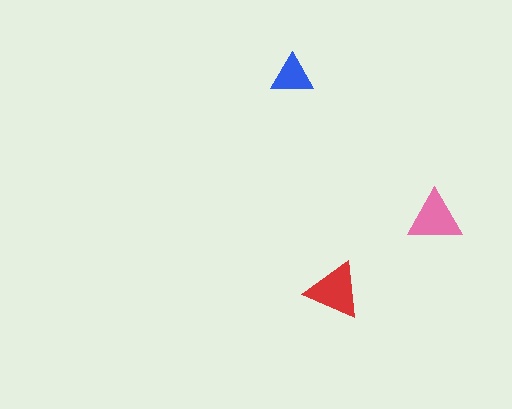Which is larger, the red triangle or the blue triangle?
The red one.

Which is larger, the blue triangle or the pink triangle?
The pink one.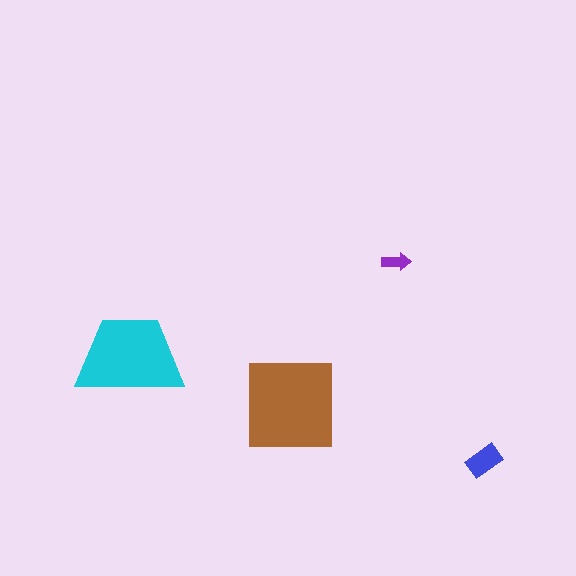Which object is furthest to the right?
The blue rectangle is rightmost.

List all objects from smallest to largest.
The purple arrow, the blue rectangle, the cyan trapezoid, the brown square.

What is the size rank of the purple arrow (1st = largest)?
4th.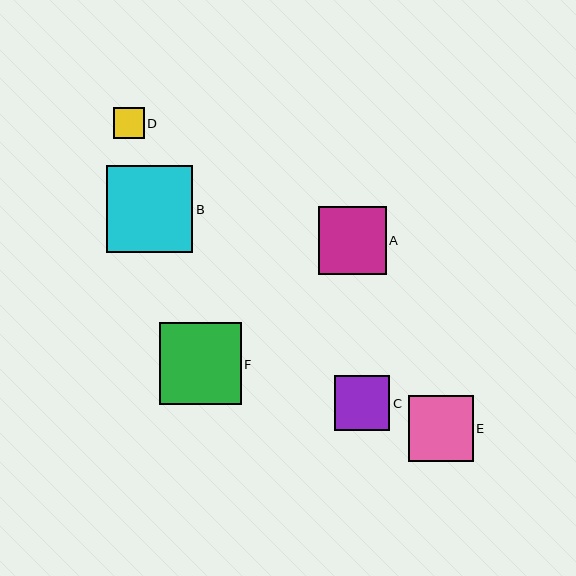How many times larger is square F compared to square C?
Square F is approximately 1.5 times the size of square C.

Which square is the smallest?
Square D is the smallest with a size of approximately 31 pixels.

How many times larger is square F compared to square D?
Square F is approximately 2.7 times the size of square D.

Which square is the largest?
Square B is the largest with a size of approximately 87 pixels.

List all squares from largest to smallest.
From largest to smallest: B, F, A, E, C, D.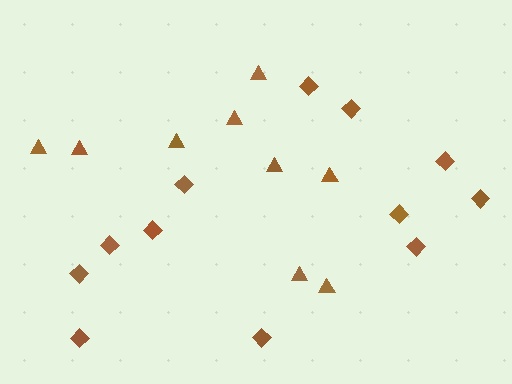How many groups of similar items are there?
There are 2 groups: one group of triangles (9) and one group of diamonds (12).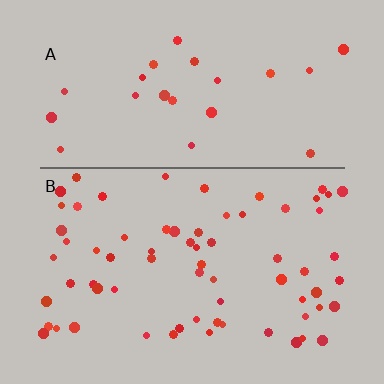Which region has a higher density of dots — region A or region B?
B (the bottom).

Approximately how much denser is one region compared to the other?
Approximately 2.7× — region B over region A.